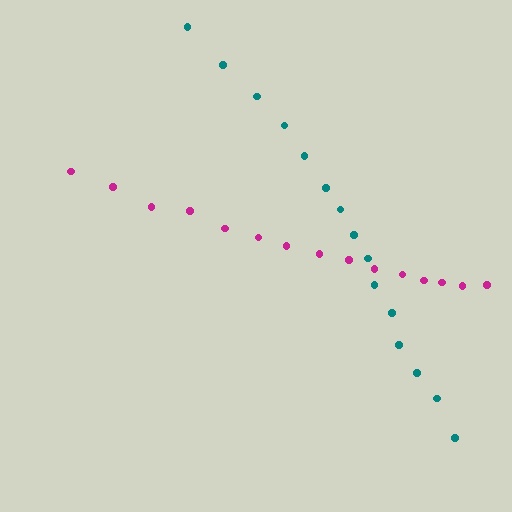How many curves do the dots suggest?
There are 2 distinct paths.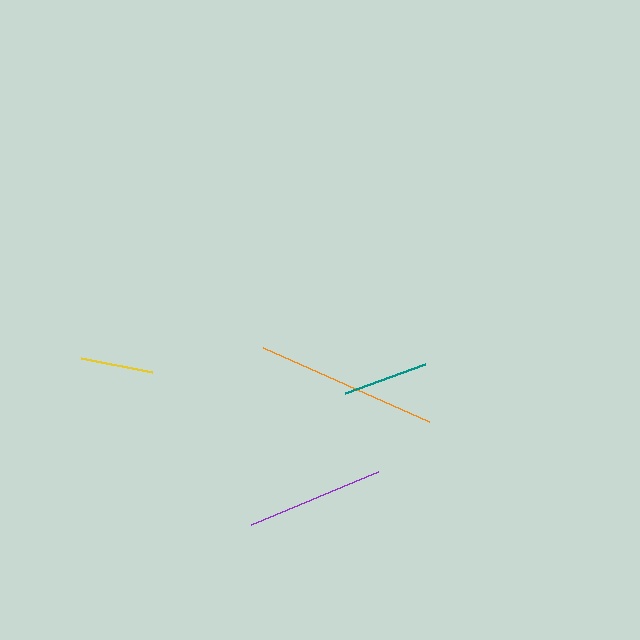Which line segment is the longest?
The orange line is the longest at approximately 182 pixels.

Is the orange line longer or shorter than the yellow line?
The orange line is longer than the yellow line.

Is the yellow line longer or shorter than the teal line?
The teal line is longer than the yellow line.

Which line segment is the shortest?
The yellow line is the shortest at approximately 72 pixels.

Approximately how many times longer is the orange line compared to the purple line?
The orange line is approximately 1.3 times the length of the purple line.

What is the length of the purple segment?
The purple segment is approximately 138 pixels long.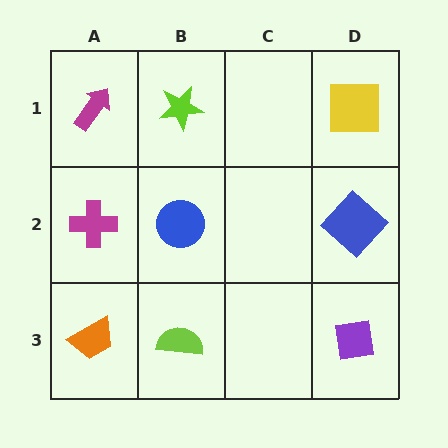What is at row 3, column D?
A purple square.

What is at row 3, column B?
A lime semicircle.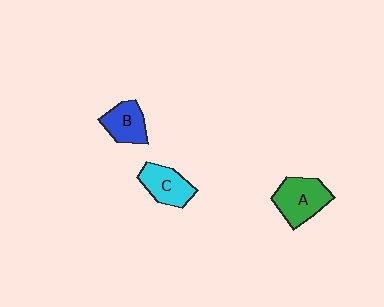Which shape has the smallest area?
Shape B (blue).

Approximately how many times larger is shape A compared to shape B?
Approximately 1.4 times.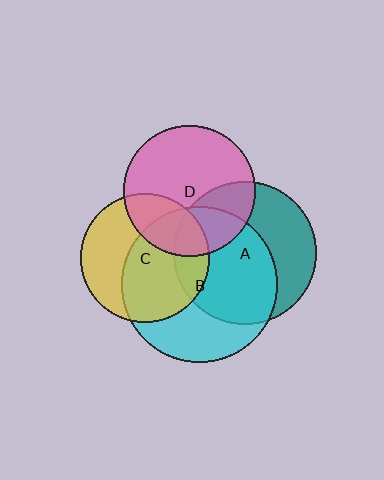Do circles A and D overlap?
Yes.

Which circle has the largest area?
Circle B (cyan).